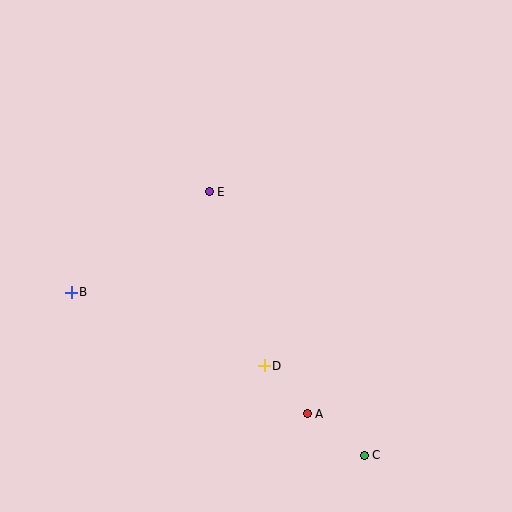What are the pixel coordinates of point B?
Point B is at (71, 292).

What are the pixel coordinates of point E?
Point E is at (209, 192).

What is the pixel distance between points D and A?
The distance between D and A is 64 pixels.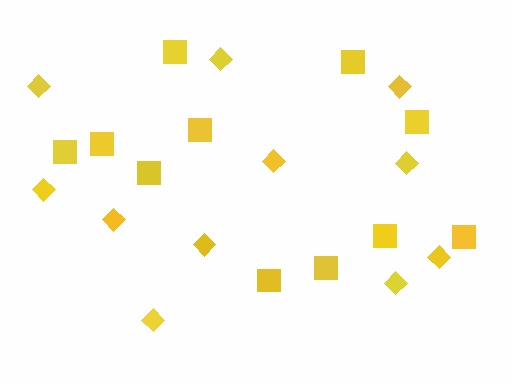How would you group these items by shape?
There are 2 groups: one group of squares (11) and one group of diamonds (11).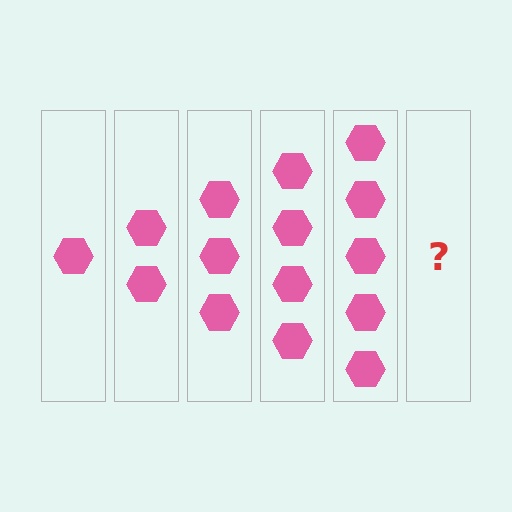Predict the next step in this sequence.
The next step is 6 hexagons.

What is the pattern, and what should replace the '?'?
The pattern is that each step adds one more hexagon. The '?' should be 6 hexagons.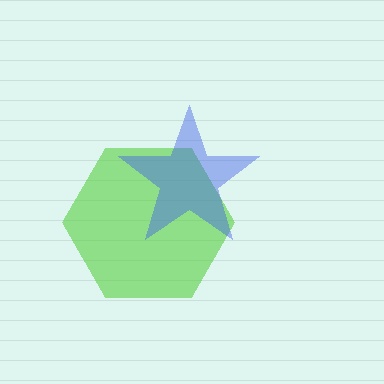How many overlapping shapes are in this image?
There are 2 overlapping shapes in the image.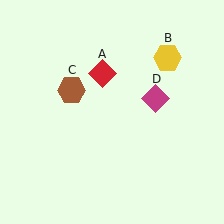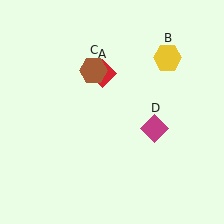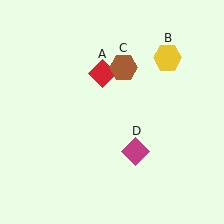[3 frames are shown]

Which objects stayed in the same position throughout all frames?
Red diamond (object A) and yellow hexagon (object B) remained stationary.